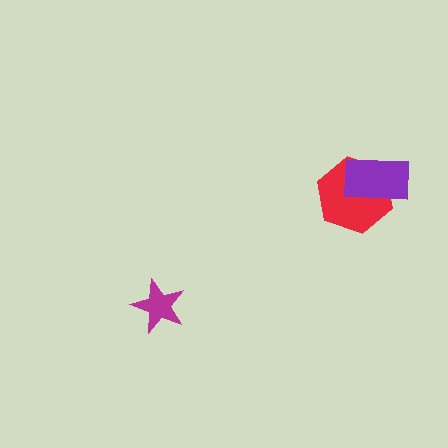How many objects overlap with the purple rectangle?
1 object overlaps with the purple rectangle.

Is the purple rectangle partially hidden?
No, no other shape covers it.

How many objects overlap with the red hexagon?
1 object overlaps with the red hexagon.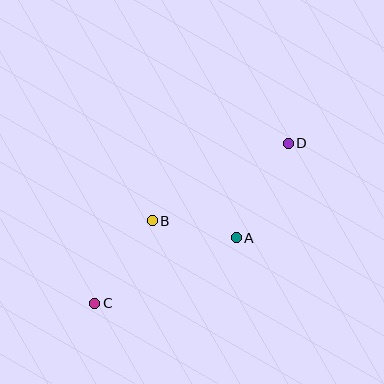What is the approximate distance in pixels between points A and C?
The distance between A and C is approximately 156 pixels.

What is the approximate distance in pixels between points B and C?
The distance between B and C is approximately 100 pixels.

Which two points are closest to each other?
Points A and B are closest to each other.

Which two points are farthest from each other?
Points C and D are farthest from each other.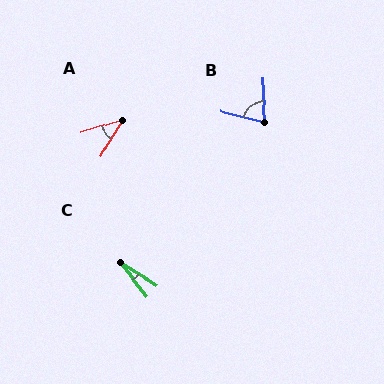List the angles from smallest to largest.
C (19°), A (41°), B (73°).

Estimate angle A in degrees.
Approximately 41 degrees.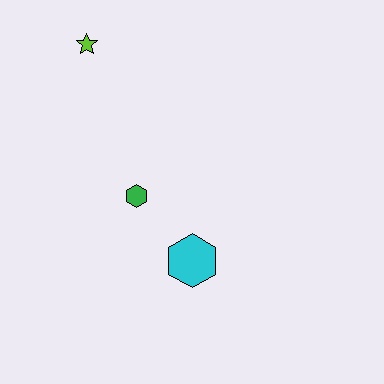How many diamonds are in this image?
There are no diamonds.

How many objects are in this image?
There are 3 objects.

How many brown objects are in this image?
There are no brown objects.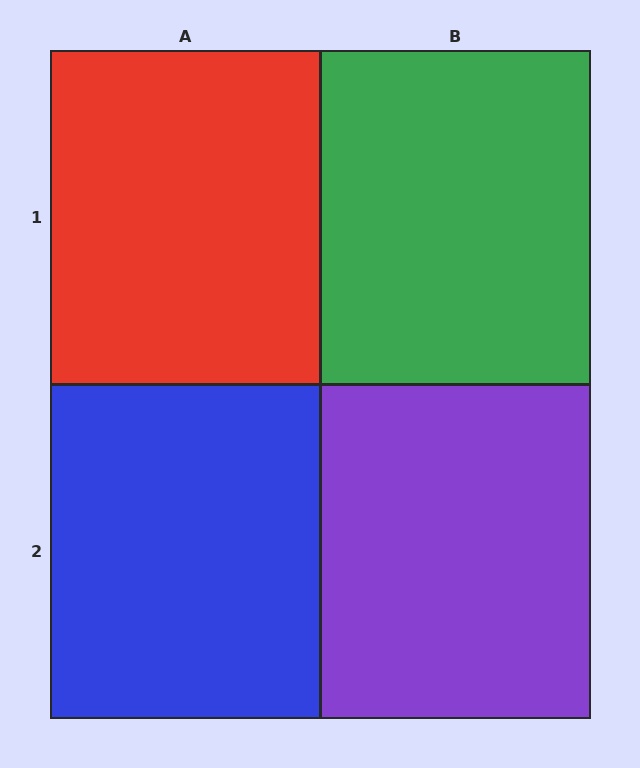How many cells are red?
1 cell is red.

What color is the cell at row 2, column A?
Blue.